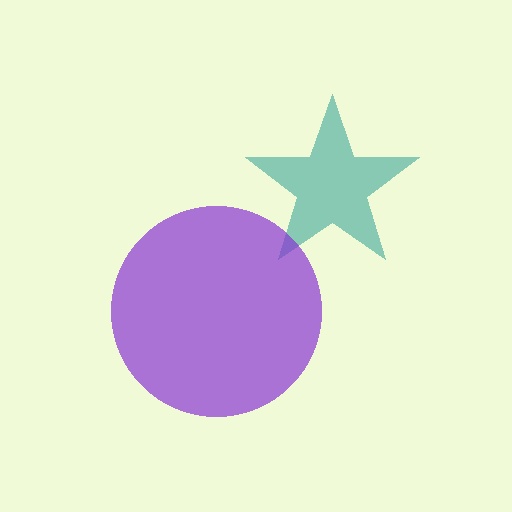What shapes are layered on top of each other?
The layered shapes are: a teal star, a purple circle.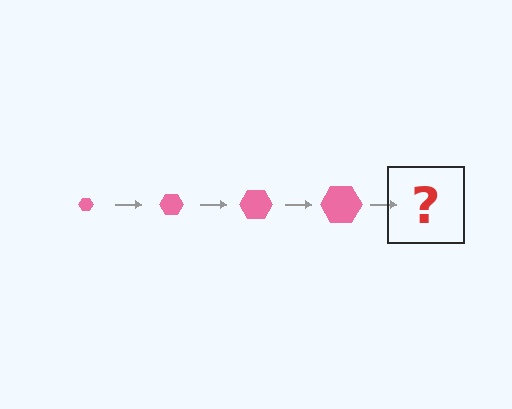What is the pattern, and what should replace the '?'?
The pattern is that the hexagon gets progressively larger each step. The '?' should be a pink hexagon, larger than the previous one.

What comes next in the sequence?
The next element should be a pink hexagon, larger than the previous one.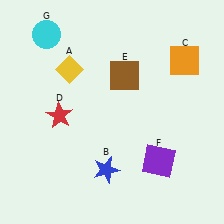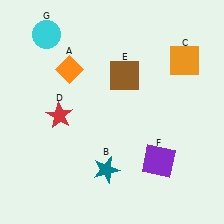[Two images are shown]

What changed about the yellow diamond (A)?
In Image 1, A is yellow. In Image 2, it changed to orange.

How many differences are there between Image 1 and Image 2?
There are 2 differences between the two images.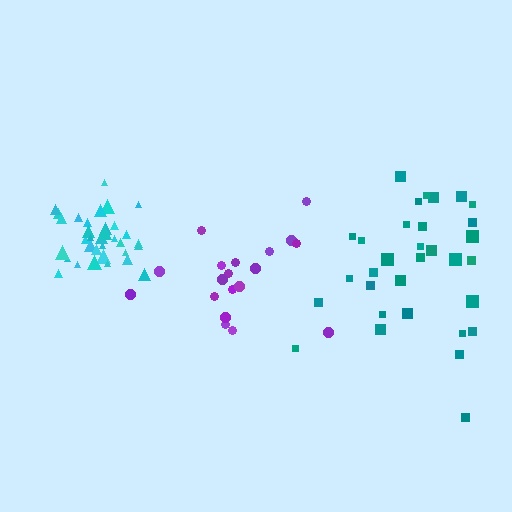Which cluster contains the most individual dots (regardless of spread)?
Cyan (34).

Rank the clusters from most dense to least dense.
cyan, teal, purple.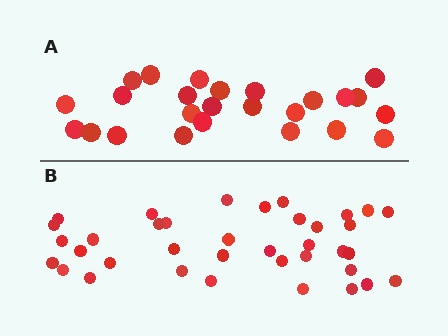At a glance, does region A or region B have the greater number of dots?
Region B (the bottom region) has more dots.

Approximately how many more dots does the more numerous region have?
Region B has roughly 12 or so more dots than region A.